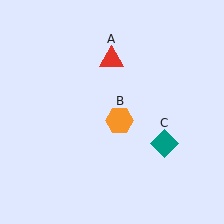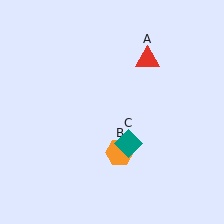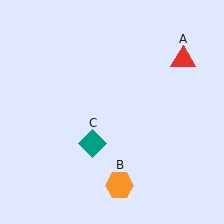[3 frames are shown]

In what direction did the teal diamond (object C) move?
The teal diamond (object C) moved left.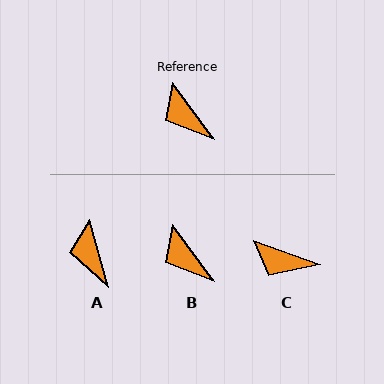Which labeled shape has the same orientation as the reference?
B.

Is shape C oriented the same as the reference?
No, it is off by about 33 degrees.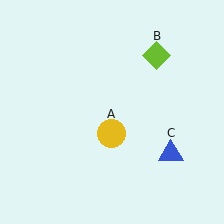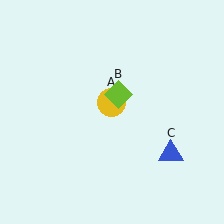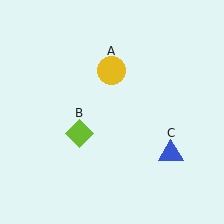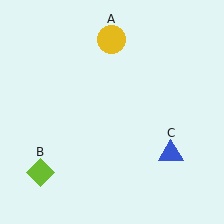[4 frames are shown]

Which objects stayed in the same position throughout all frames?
Blue triangle (object C) remained stationary.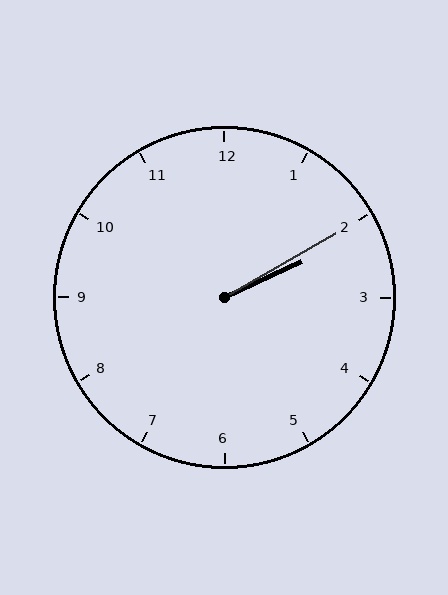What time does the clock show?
2:10.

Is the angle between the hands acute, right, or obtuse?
It is acute.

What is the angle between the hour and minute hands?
Approximately 5 degrees.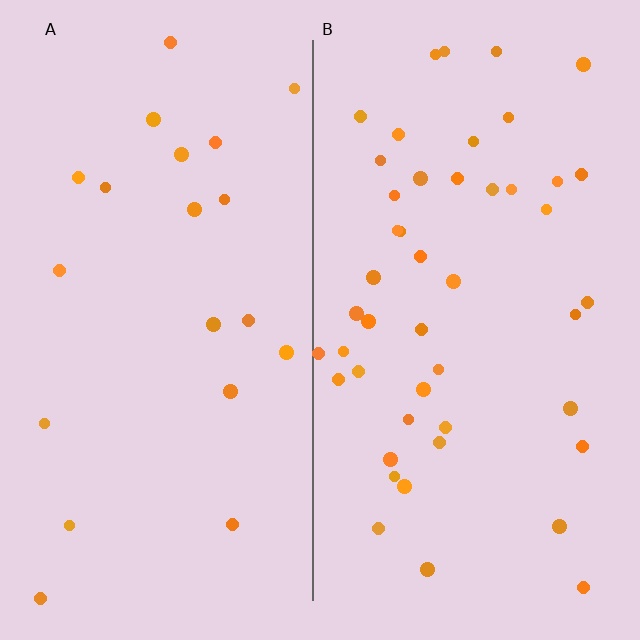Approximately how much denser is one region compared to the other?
Approximately 2.4× — region B over region A.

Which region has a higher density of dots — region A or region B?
B (the right).